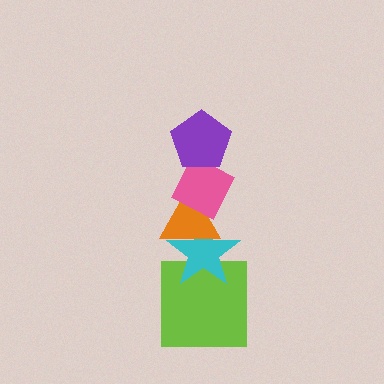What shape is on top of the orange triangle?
The pink diamond is on top of the orange triangle.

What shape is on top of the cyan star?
The orange triangle is on top of the cyan star.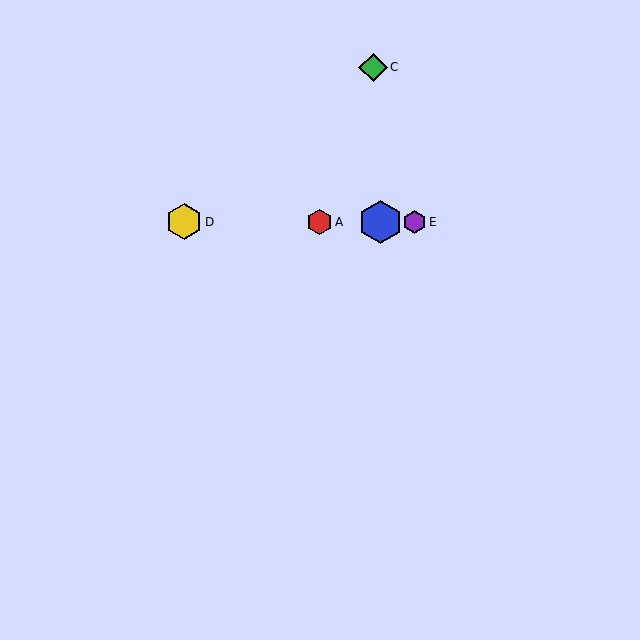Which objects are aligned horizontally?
Objects A, B, D, E are aligned horizontally.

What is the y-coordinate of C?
Object C is at y≈67.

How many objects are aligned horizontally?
4 objects (A, B, D, E) are aligned horizontally.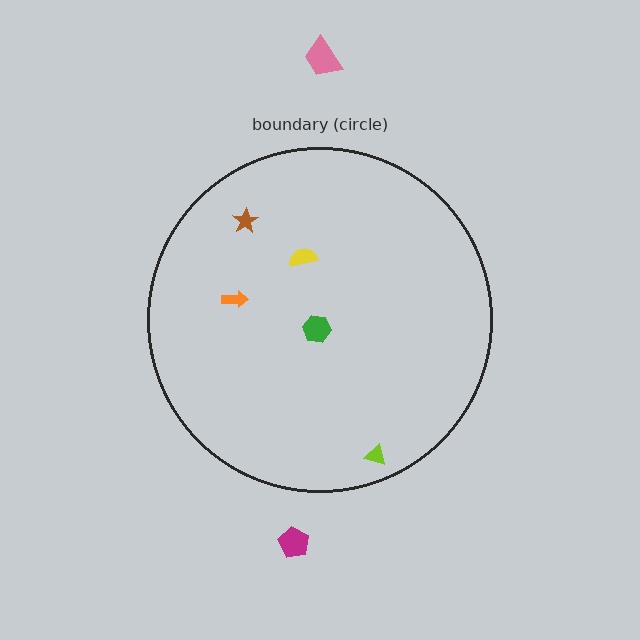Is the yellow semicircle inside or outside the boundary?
Inside.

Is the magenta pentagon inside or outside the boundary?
Outside.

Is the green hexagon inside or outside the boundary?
Inside.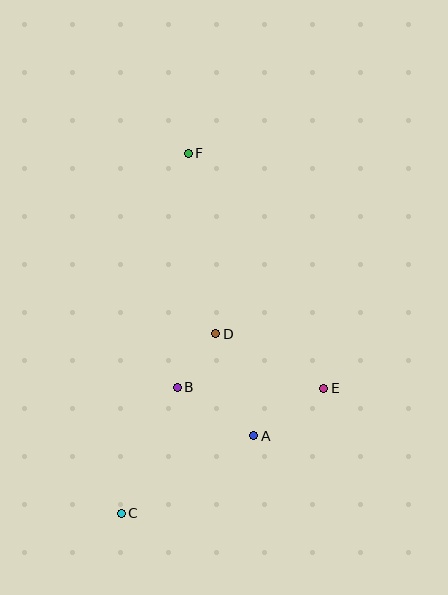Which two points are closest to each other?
Points B and D are closest to each other.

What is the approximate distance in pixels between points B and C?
The distance between B and C is approximately 138 pixels.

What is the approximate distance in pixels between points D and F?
The distance between D and F is approximately 183 pixels.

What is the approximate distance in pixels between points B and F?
The distance between B and F is approximately 234 pixels.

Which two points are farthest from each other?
Points C and F are farthest from each other.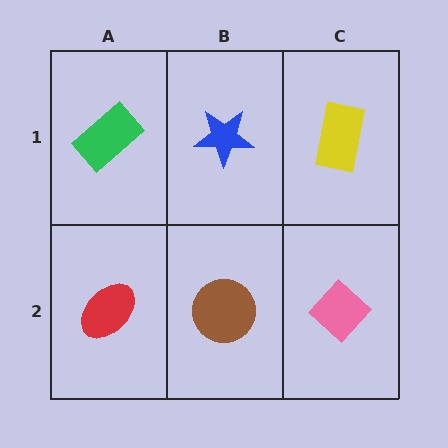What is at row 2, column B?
A brown circle.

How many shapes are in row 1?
3 shapes.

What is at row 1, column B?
A blue star.